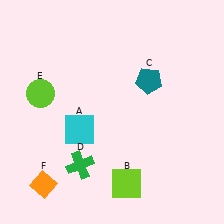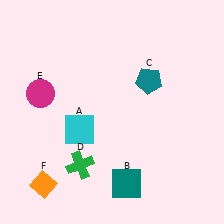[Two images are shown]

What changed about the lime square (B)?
In Image 1, B is lime. In Image 2, it changed to teal.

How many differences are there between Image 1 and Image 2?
There are 2 differences between the two images.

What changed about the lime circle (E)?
In Image 1, E is lime. In Image 2, it changed to magenta.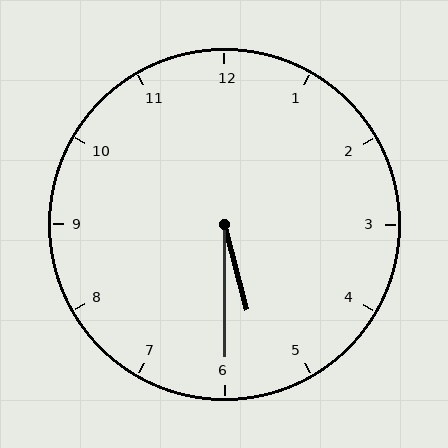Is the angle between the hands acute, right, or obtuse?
It is acute.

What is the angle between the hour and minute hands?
Approximately 15 degrees.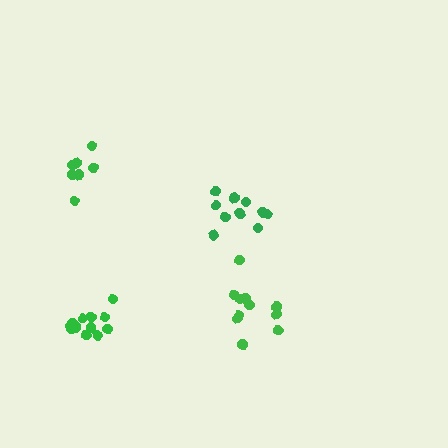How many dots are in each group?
Group 1: 11 dots, Group 2: 7 dots, Group 3: 13 dots, Group 4: 10 dots (41 total).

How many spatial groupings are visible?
There are 4 spatial groupings.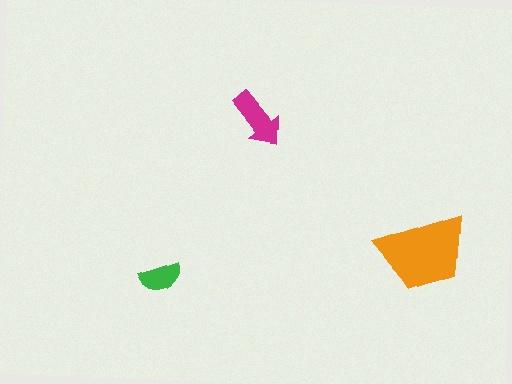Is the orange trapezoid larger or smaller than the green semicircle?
Larger.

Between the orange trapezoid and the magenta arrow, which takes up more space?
The orange trapezoid.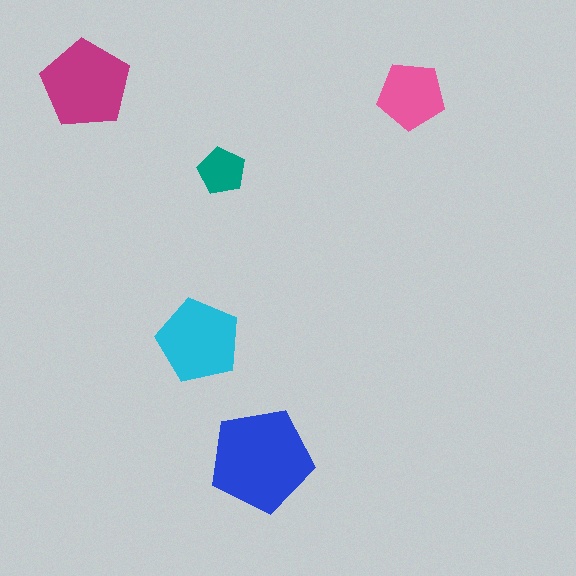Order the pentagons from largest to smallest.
the blue one, the magenta one, the cyan one, the pink one, the teal one.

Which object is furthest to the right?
The pink pentagon is rightmost.